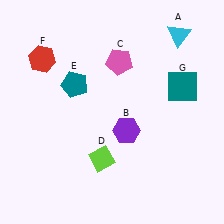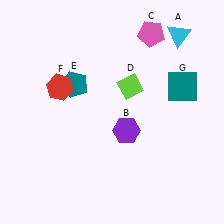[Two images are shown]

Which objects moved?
The objects that moved are: the pink pentagon (C), the lime diamond (D), the red hexagon (F).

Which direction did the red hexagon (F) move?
The red hexagon (F) moved down.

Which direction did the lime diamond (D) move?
The lime diamond (D) moved up.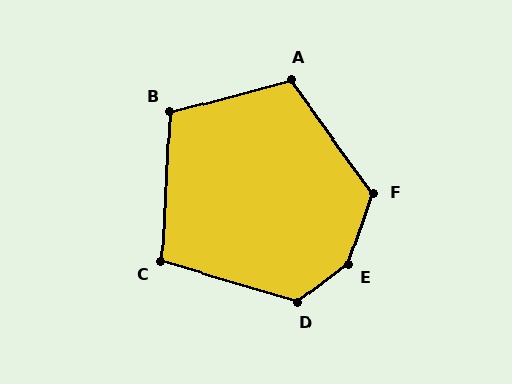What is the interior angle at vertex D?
Approximately 127 degrees (obtuse).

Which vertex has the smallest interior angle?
C, at approximately 103 degrees.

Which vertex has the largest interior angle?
E, at approximately 146 degrees.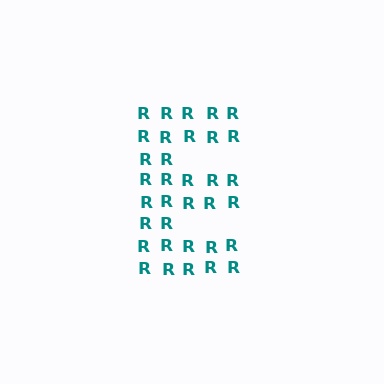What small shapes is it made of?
It is made of small letter R's.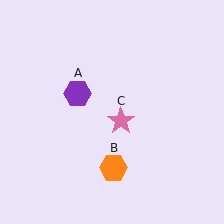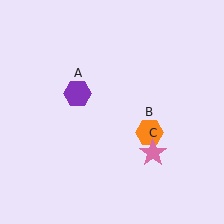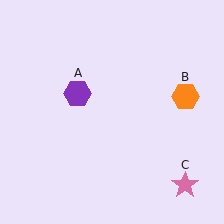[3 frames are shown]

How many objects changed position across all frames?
2 objects changed position: orange hexagon (object B), pink star (object C).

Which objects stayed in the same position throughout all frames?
Purple hexagon (object A) remained stationary.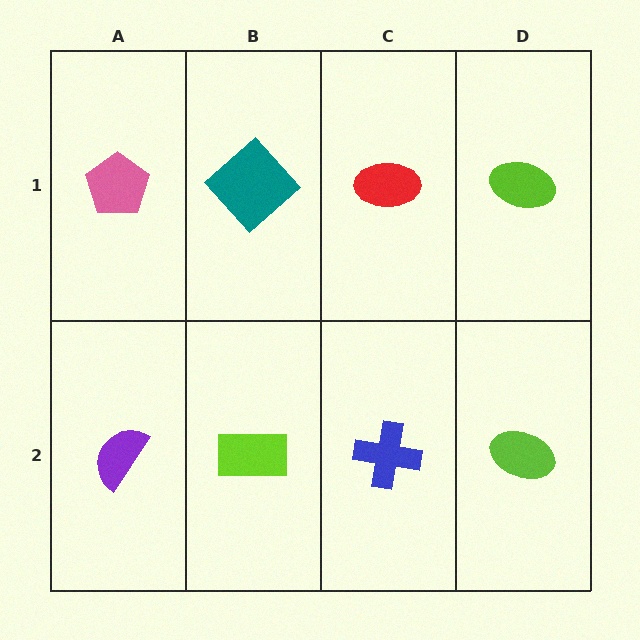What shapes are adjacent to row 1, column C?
A blue cross (row 2, column C), a teal diamond (row 1, column B), a lime ellipse (row 1, column D).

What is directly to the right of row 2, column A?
A lime rectangle.